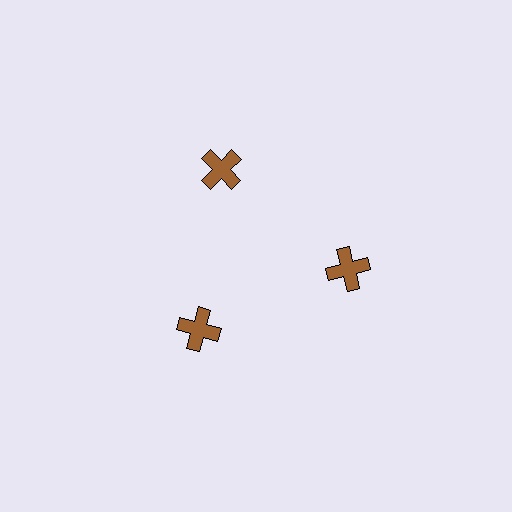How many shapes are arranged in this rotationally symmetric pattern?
There are 3 shapes, arranged in 3 groups of 1.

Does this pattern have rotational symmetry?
Yes, this pattern has 3-fold rotational symmetry. It looks the same after rotating 120 degrees around the center.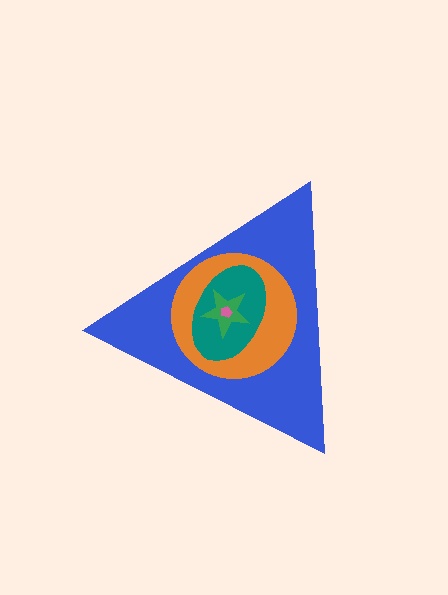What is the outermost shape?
The blue triangle.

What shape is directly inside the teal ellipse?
The green star.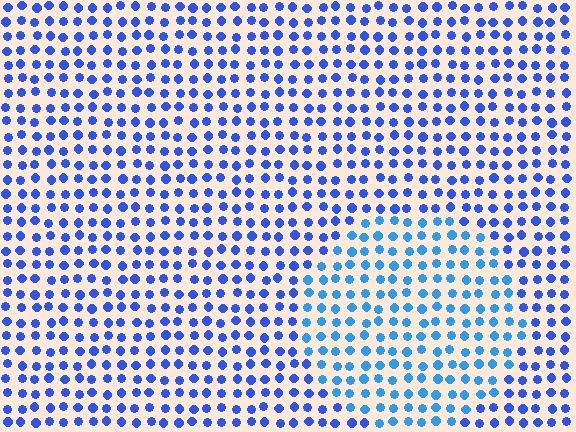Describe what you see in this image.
The image is filled with small blue elements in a uniform arrangement. A circle-shaped region is visible where the elements are tinted to a slightly different hue, forming a subtle color boundary.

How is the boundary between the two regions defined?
The boundary is defined purely by a slight shift in hue (about 23 degrees). Spacing, size, and orientation are identical on both sides.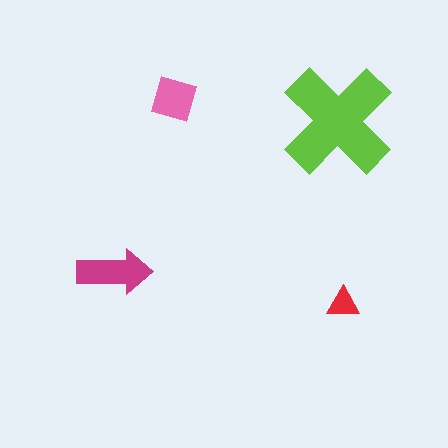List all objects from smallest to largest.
The red triangle, the pink diamond, the magenta arrow, the lime cross.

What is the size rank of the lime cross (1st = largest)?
1st.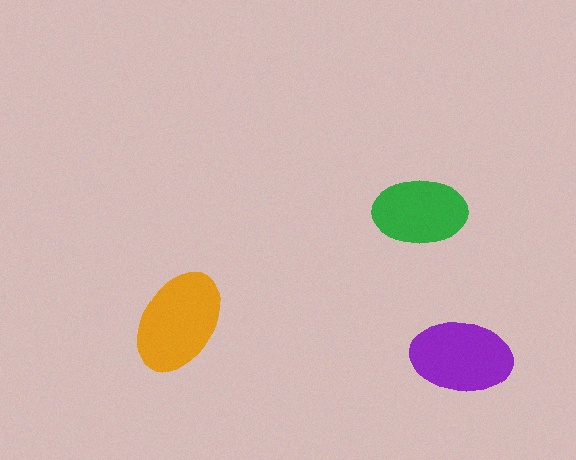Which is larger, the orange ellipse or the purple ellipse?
The orange one.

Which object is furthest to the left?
The orange ellipse is leftmost.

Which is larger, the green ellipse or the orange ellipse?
The orange one.